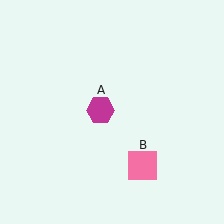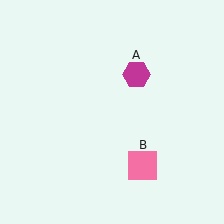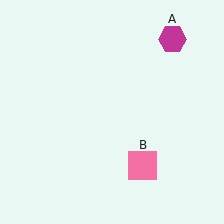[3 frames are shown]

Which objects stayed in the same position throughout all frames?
Pink square (object B) remained stationary.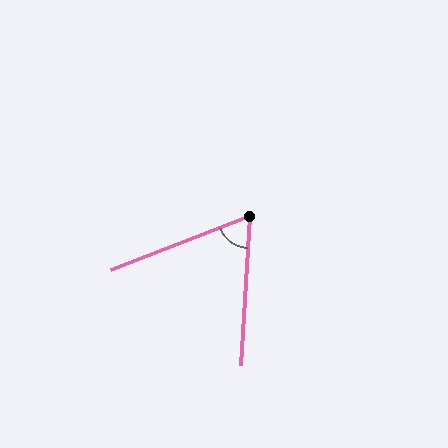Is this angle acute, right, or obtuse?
It is acute.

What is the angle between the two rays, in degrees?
Approximately 66 degrees.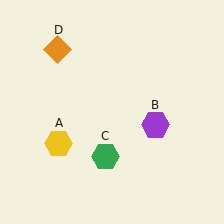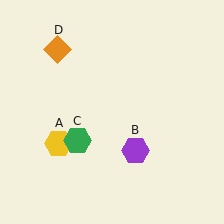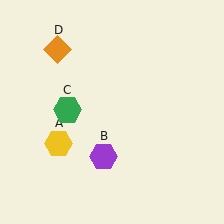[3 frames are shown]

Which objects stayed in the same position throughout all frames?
Yellow hexagon (object A) and orange diamond (object D) remained stationary.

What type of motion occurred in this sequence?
The purple hexagon (object B), green hexagon (object C) rotated clockwise around the center of the scene.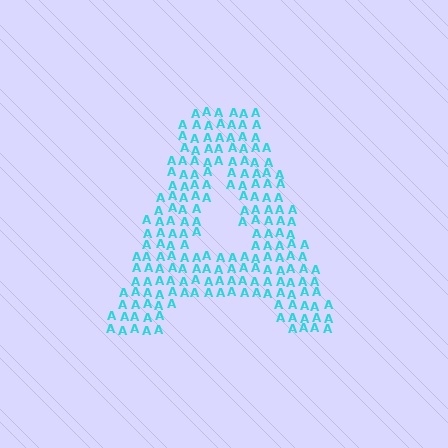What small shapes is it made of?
It is made of small letter A's.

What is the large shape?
The large shape is the letter A.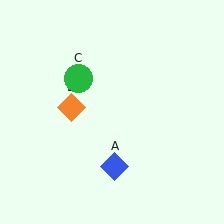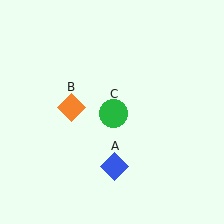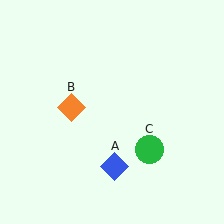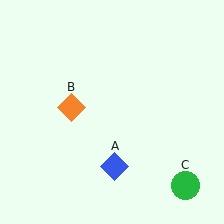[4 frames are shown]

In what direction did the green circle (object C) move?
The green circle (object C) moved down and to the right.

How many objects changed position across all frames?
1 object changed position: green circle (object C).